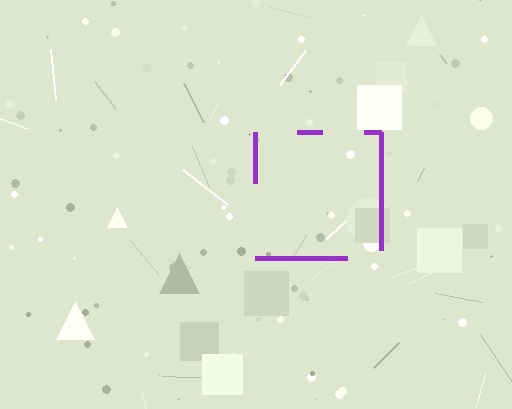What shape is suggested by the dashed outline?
The dashed outline suggests a square.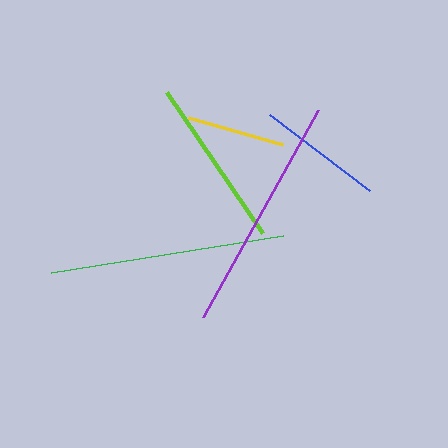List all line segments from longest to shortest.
From longest to shortest: purple, green, lime, blue, yellow.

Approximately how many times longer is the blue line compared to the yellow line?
The blue line is approximately 1.3 times the length of the yellow line.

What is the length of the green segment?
The green segment is approximately 234 pixels long.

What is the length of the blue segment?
The blue segment is approximately 126 pixels long.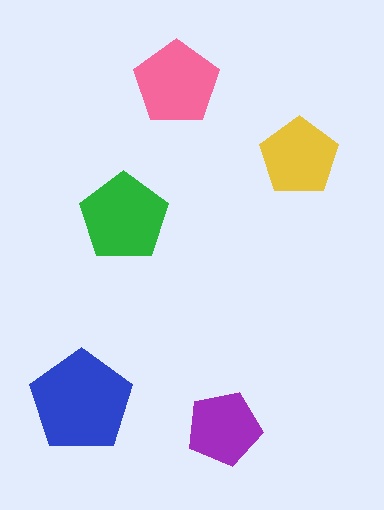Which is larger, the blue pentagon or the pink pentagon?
The blue one.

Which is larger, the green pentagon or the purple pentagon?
The green one.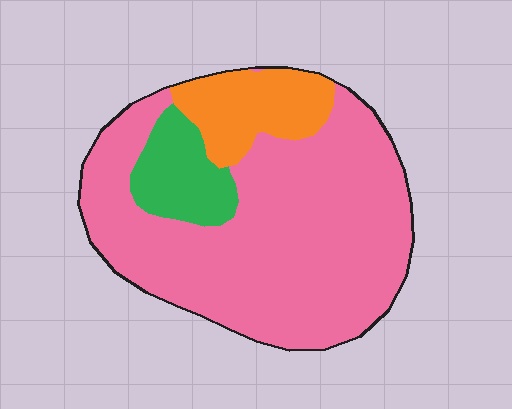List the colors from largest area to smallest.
From largest to smallest: pink, orange, green.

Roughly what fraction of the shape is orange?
Orange covers about 15% of the shape.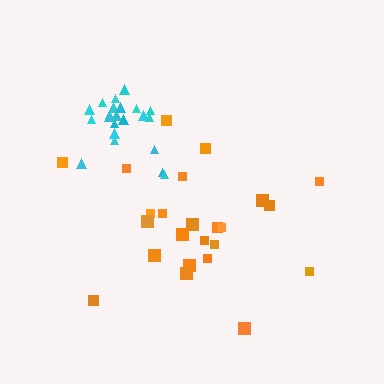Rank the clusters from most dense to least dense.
cyan, orange.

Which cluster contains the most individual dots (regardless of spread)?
Orange (24).